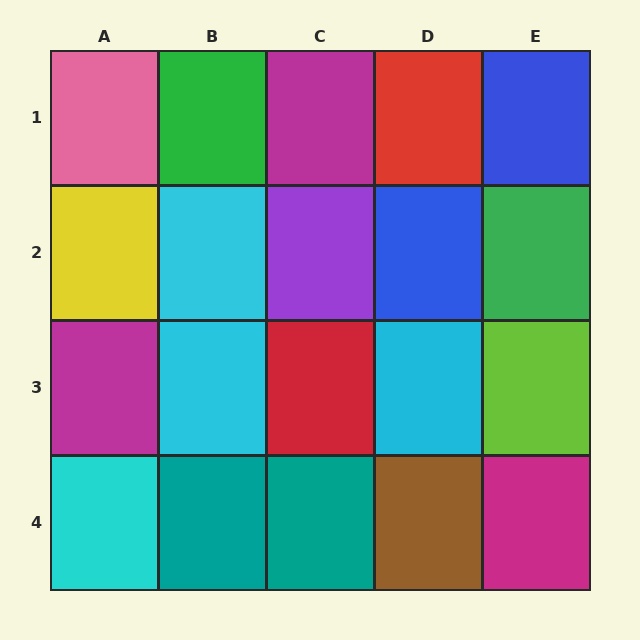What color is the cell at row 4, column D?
Brown.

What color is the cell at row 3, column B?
Cyan.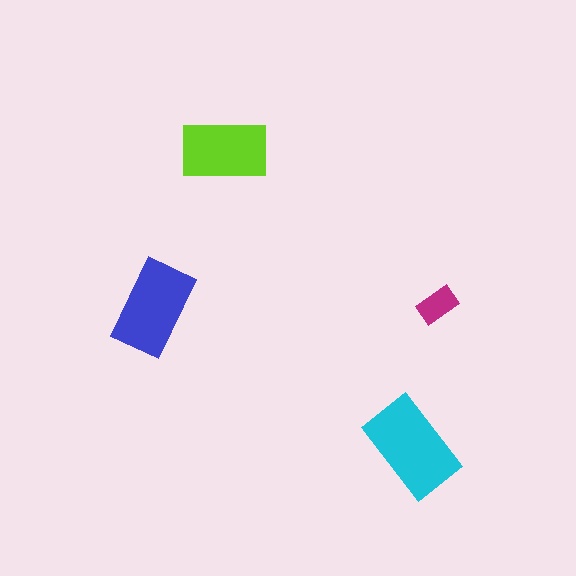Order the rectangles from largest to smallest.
the cyan one, the blue one, the lime one, the magenta one.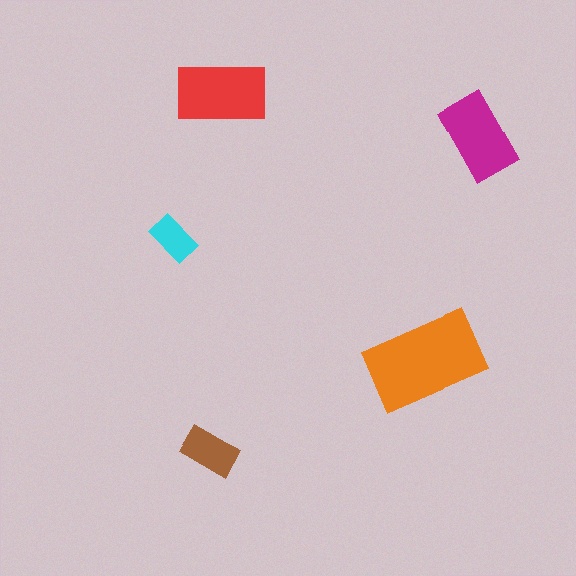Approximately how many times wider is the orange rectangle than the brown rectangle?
About 2 times wider.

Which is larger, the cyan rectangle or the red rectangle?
The red one.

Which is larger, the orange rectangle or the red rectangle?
The orange one.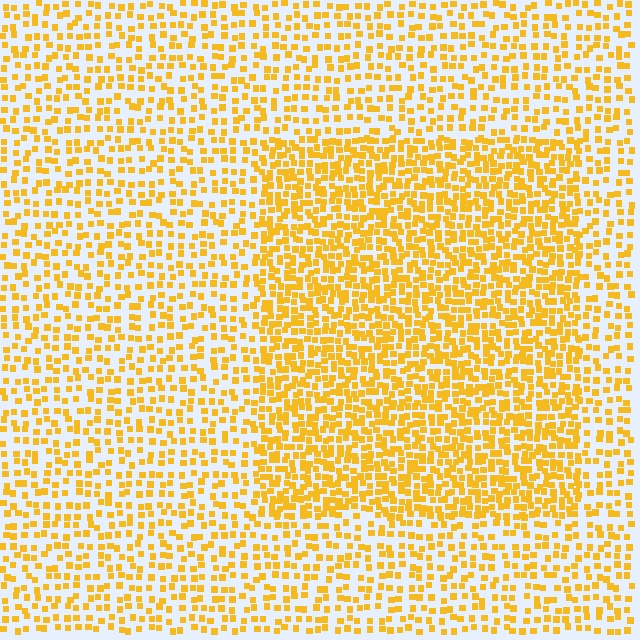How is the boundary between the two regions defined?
The boundary is defined by a change in element density (approximately 1.9x ratio). All elements are the same color, size, and shape.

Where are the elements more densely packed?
The elements are more densely packed inside the rectangle boundary.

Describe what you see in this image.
The image contains small yellow elements arranged at two different densities. A rectangle-shaped region is visible where the elements are more densely packed than the surrounding area.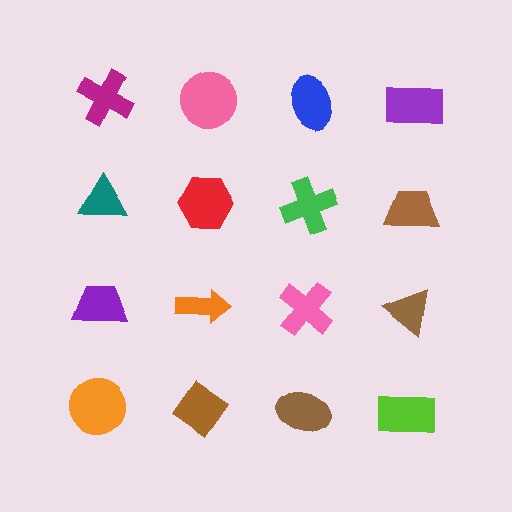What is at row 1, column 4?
A purple rectangle.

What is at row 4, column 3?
A brown ellipse.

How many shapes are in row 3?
4 shapes.